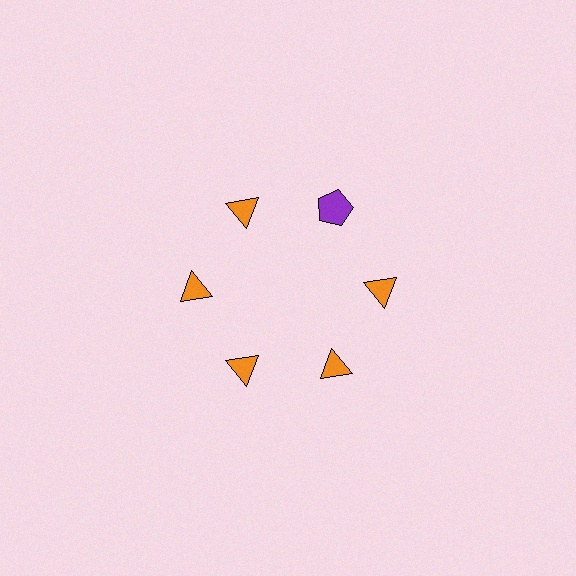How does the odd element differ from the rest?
It differs in both color (purple instead of orange) and shape (pentagon instead of triangle).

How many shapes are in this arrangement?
There are 6 shapes arranged in a ring pattern.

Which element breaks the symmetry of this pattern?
The purple pentagon at roughly the 1 o'clock position breaks the symmetry. All other shapes are orange triangles.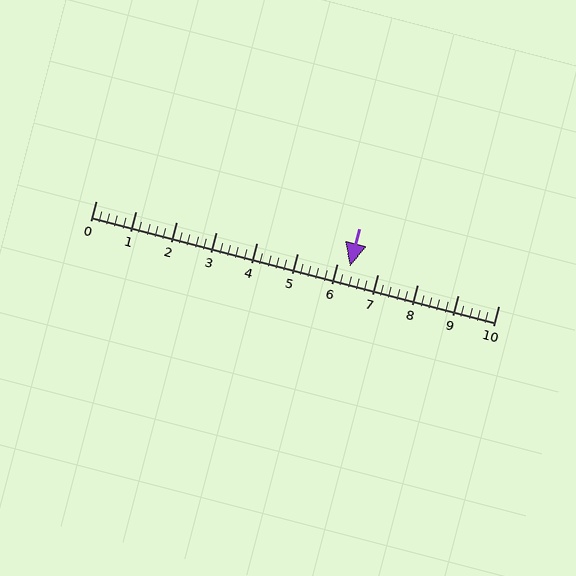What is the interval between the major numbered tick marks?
The major tick marks are spaced 1 units apart.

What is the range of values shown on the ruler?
The ruler shows values from 0 to 10.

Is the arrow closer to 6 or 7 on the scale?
The arrow is closer to 6.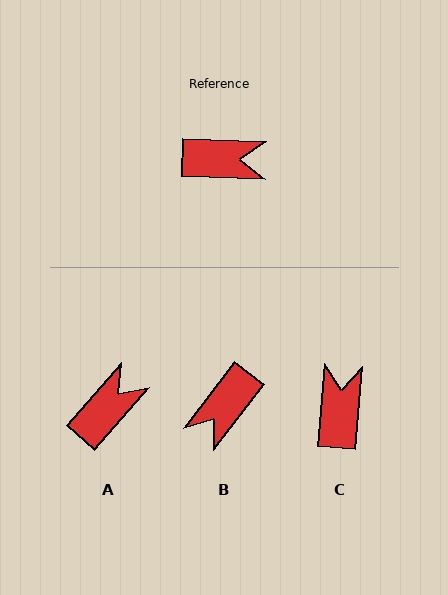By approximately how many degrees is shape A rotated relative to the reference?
Approximately 51 degrees counter-clockwise.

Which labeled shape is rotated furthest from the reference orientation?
B, about 126 degrees away.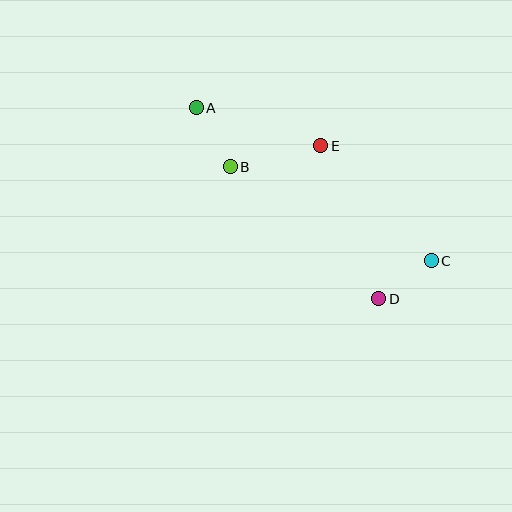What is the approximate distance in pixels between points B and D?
The distance between B and D is approximately 199 pixels.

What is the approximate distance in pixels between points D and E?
The distance between D and E is approximately 163 pixels.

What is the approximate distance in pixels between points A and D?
The distance between A and D is approximately 264 pixels.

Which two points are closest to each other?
Points C and D are closest to each other.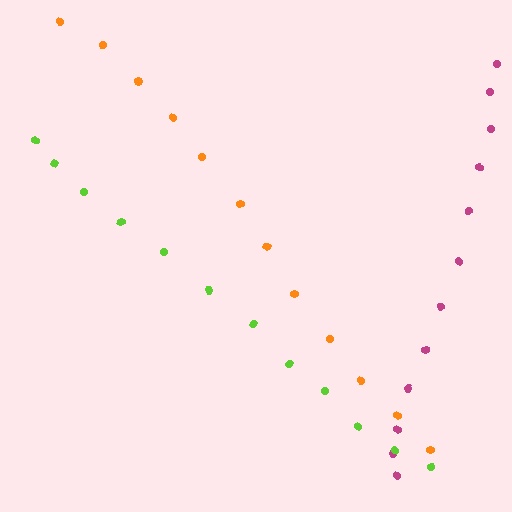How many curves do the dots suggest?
There are 3 distinct paths.